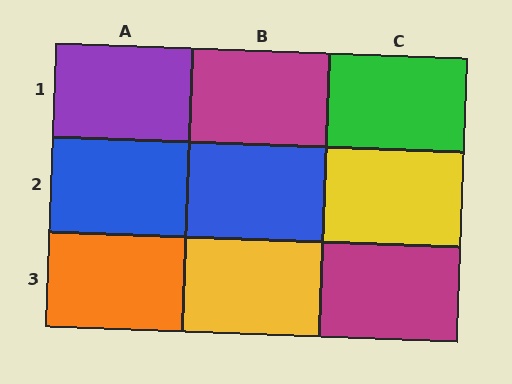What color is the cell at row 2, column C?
Yellow.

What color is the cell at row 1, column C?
Green.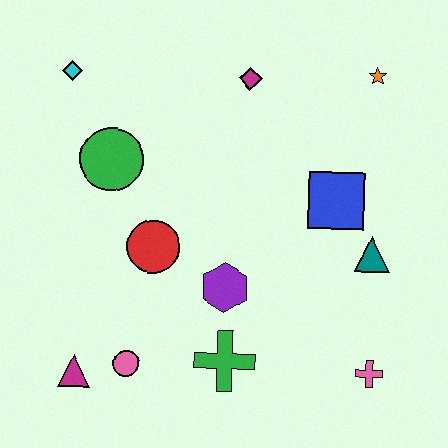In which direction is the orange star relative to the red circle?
The orange star is to the right of the red circle.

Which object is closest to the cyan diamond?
The green circle is closest to the cyan diamond.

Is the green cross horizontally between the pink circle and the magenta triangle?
No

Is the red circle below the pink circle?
No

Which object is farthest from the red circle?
The orange star is farthest from the red circle.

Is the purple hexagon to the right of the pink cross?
No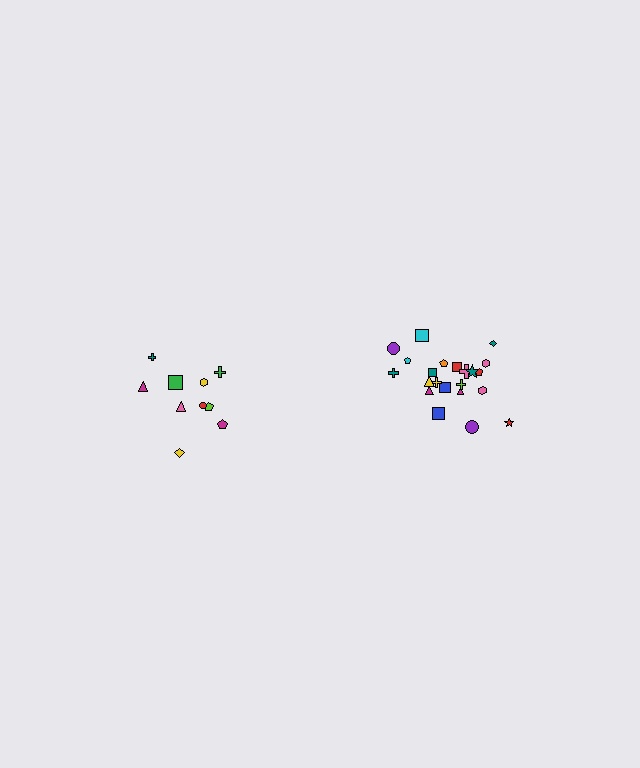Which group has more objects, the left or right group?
The right group.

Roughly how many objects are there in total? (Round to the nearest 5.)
Roughly 30 objects in total.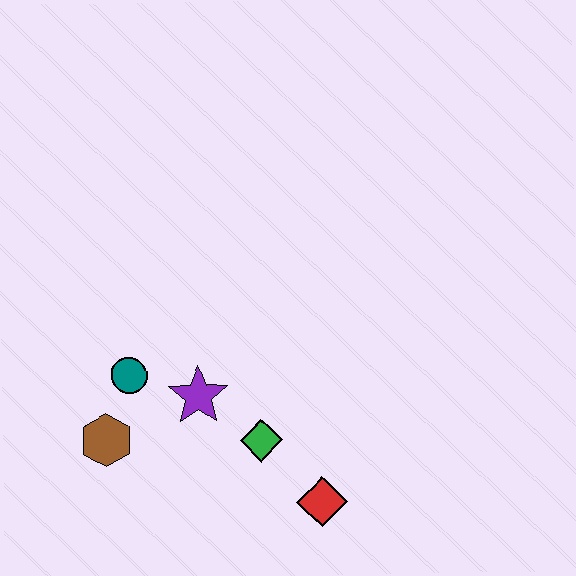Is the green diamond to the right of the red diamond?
No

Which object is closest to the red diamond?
The green diamond is closest to the red diamond.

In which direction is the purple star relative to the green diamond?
The purple star is to the left of the green diamond.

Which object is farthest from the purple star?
The red diamond is farthest from the purple star.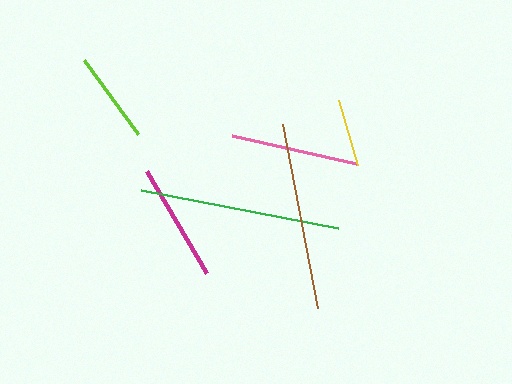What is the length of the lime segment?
The lime segment is approximately 92 pixels long.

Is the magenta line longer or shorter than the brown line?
The brown line is longer than the magenta line.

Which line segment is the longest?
The green line is the longest at approximately 200 pixels.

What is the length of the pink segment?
The pink segment is approximately 127 pixels long.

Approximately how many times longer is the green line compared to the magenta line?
The green line is approximately 1.7 times the length of the magenta line.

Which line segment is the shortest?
The yellow line is the shortest at approximately 68 pixels.